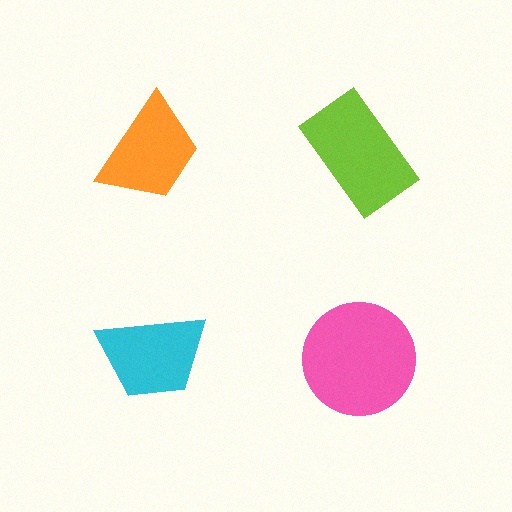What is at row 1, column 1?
An orange trapezoid.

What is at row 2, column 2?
A pink circle.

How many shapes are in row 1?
2 shapes.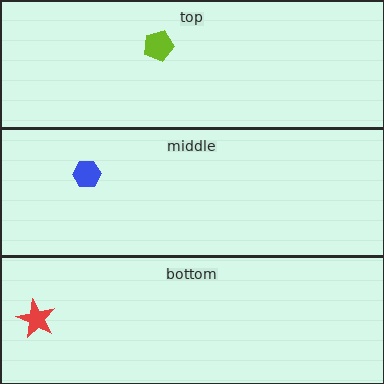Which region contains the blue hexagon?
The middle region.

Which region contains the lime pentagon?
The top region.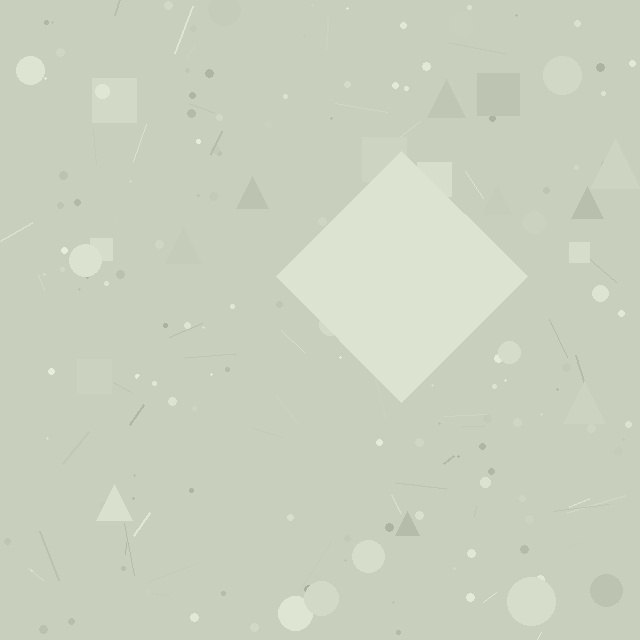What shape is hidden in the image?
A diamond is hidden in the image.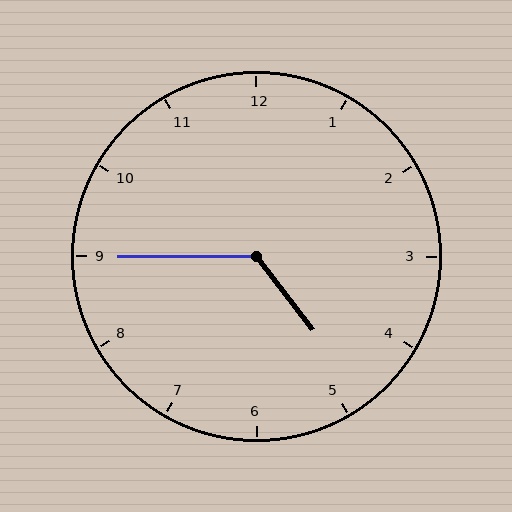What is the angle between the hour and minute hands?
Approximately 128 degrees.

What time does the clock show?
4:45.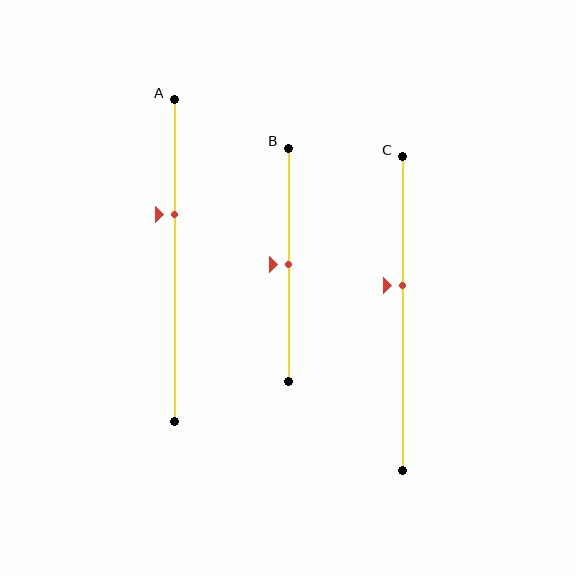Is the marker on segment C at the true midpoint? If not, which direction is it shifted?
No, the marker on segment C is shifted upward by about 9% of the segment length.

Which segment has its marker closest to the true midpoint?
Segment B has its marker closest to the true midpoint.